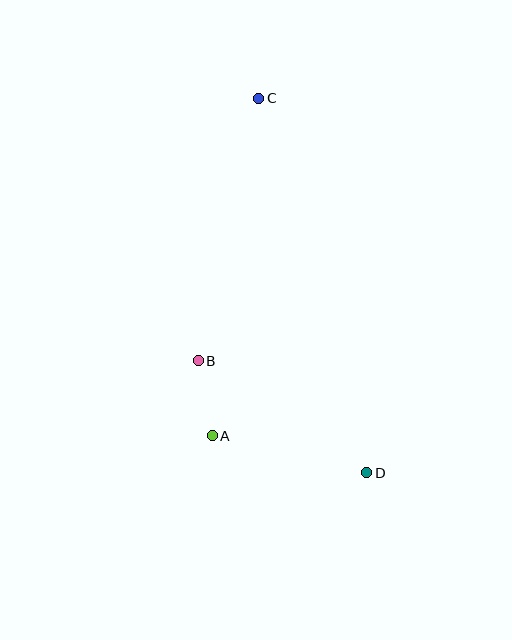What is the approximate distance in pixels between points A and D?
The distance between A and D is approximately 159 pixels.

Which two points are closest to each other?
Points A and B are closest to each other.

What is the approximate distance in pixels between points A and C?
The distance between A and C is approximately 341 pixels.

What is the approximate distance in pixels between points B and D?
The distance between B and D is approximately 202 pixels.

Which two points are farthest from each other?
Points C and D are farthest from each other.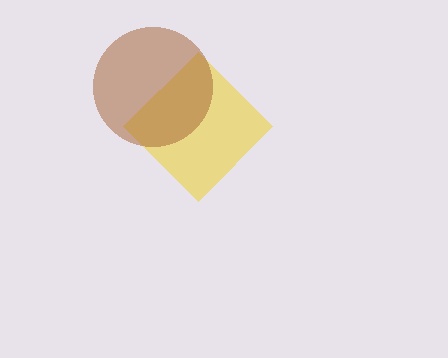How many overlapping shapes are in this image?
There are 2 overlapping shapes in the image.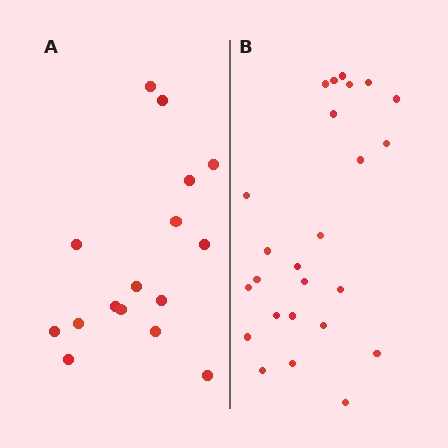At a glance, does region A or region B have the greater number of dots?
Region B (the right region) has more dots.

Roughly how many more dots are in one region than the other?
Region B has roughly 8 or so more dots than region A.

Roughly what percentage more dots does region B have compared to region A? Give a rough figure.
About 55% more.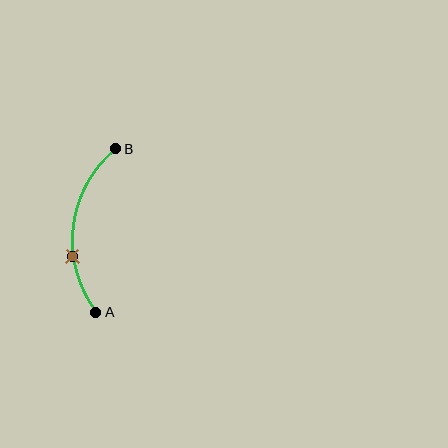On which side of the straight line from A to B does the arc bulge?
The arc bulges to the left of the straight line connecting A and B.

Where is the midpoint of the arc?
The arc midpoint is the point on the curve farthest from the straight line joining A and B. It sits to the left of that line.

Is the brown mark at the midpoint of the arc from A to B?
No. The brown mark lies on the arc but is closer to endpoint A. The arc midpoint would be at the point on the curve equidistant along the arc from both A and B.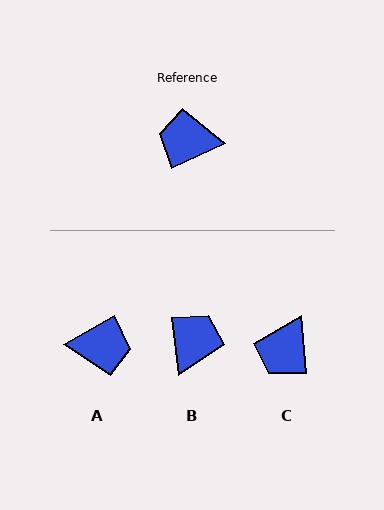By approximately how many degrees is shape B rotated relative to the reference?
Approximately 107 degrees clockwise.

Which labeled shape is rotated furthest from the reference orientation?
A, about 175 degrees away.